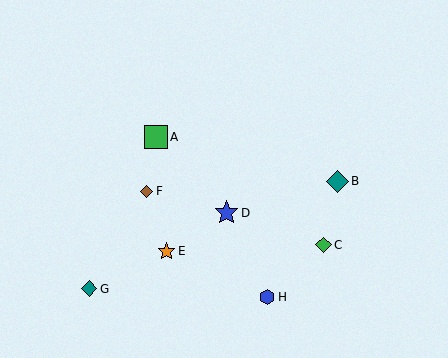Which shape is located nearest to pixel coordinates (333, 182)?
The teal diamond (labeled B) at (338, 181) is nearest to that location.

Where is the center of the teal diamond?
The center of the teal diamond is at (89, 289).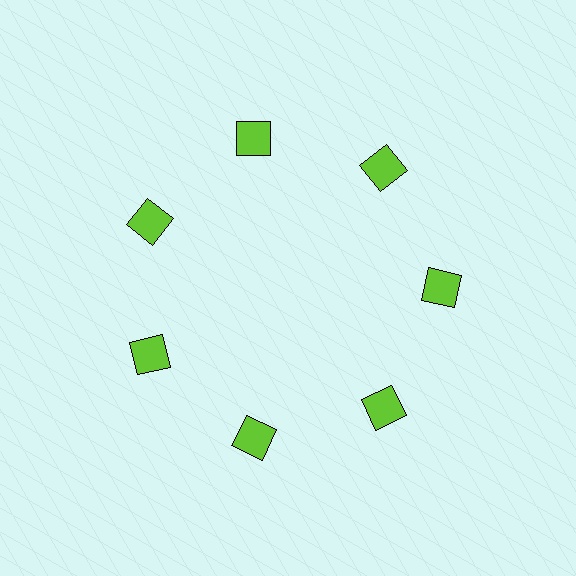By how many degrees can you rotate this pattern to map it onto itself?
The pattern maps onto itself every 51 degrees of rotation.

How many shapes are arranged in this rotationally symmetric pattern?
There are 7 shapes, arranged in 7 groups of 1.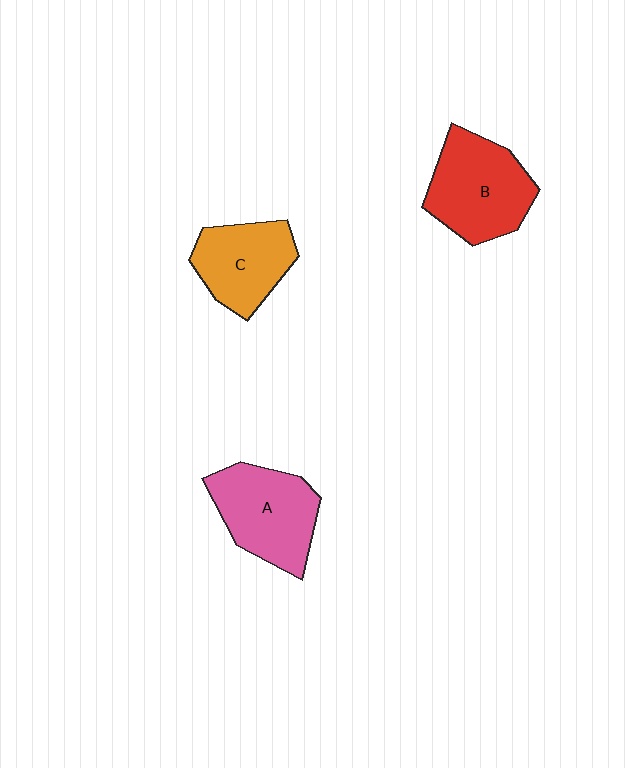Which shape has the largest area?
Shape B (red).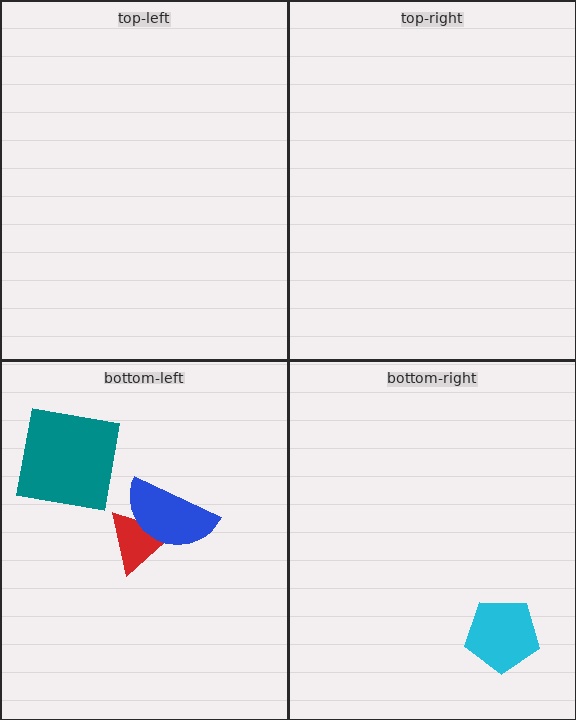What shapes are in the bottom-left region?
The red triangle, the teal square, the blue semicircle.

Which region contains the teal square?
The bottom-left region.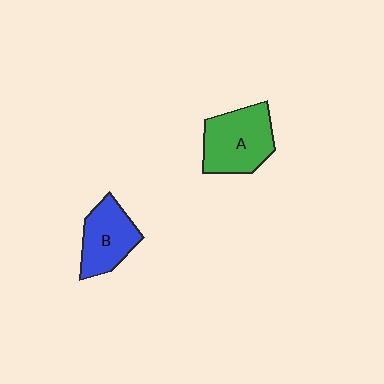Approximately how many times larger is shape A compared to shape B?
Approximately 1.2 times.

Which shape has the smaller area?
Shape B (blue).